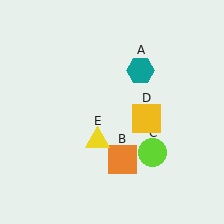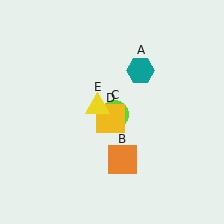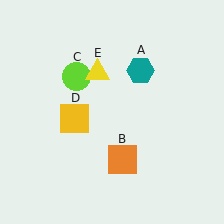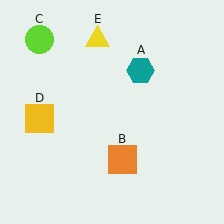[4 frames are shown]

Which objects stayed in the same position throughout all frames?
Teal hexagon (object A) and orange square (object B) remained stationary.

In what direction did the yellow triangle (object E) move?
The yellow triangle (object E) moved up.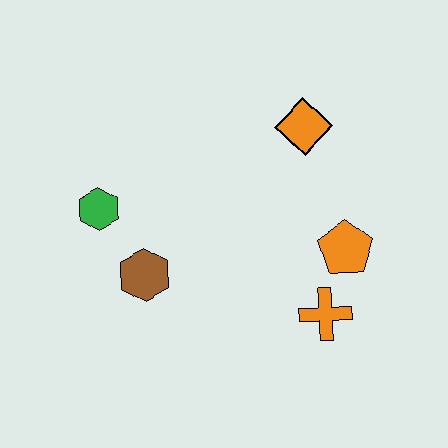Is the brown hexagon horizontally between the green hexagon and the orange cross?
Yes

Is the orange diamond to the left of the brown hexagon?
No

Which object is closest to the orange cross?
The orange pentagon is closest to the orange cross.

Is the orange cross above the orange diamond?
No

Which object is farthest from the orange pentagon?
The green hexagon is farthest from the orange pentagon.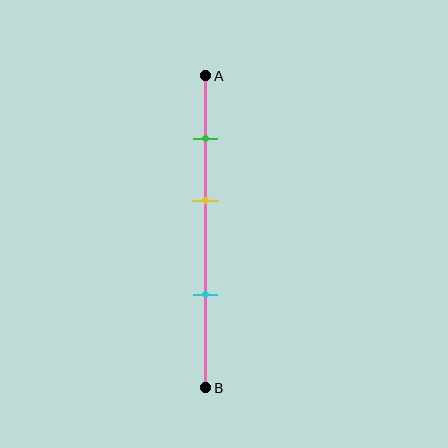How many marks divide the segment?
There are 3 marks dividing the segment.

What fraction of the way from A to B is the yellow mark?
The yellow mark is approximately 40% (0.4) of the way from A to B.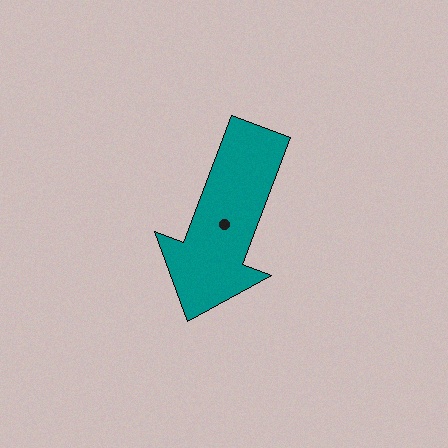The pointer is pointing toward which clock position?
Roughly 7 o'clock.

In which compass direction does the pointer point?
South.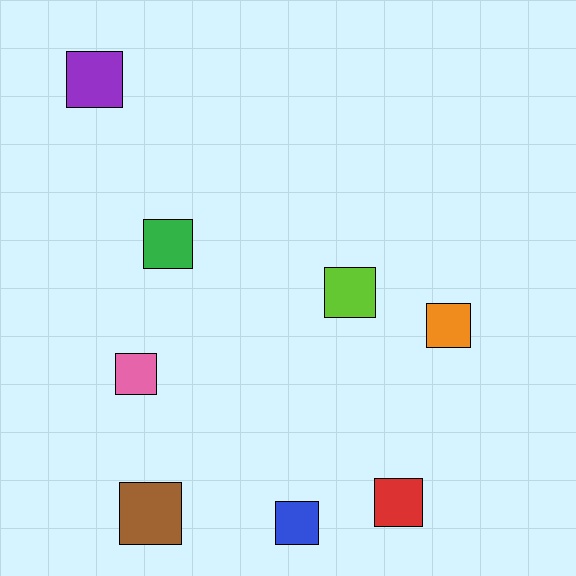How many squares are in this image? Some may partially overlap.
There are 8 squares.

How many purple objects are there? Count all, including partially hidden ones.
There is 1 purple object.